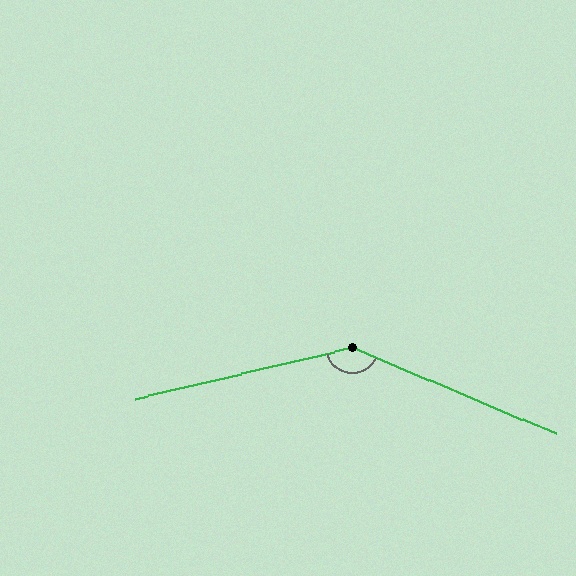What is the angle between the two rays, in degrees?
Approximately 144 degrees.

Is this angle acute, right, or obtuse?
It is obtuse.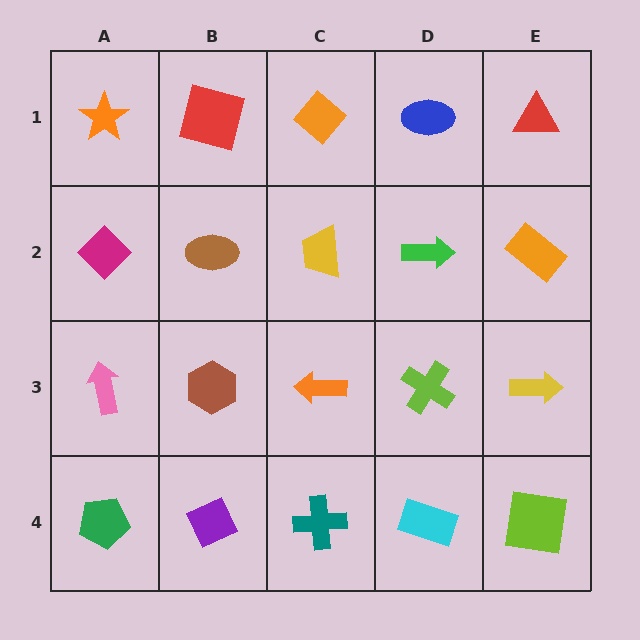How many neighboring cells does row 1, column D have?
3.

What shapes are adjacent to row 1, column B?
A brown ellipse (row 2, column B), an orange star (row 1, column A), an orange diamond (row 1, column C).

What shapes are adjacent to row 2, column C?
An orange diamond (row 1, column C), an orange arrow (row 3, column C), a brown ellipse (row 2, column B), a green arrow (row 2, column D).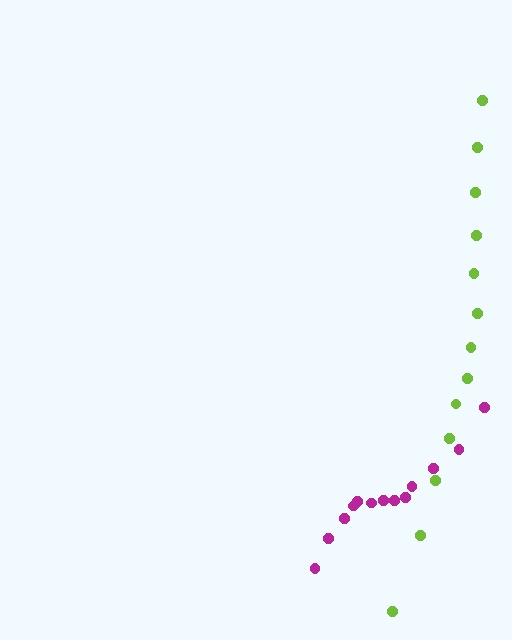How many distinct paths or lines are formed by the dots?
There are 2 distinct paths.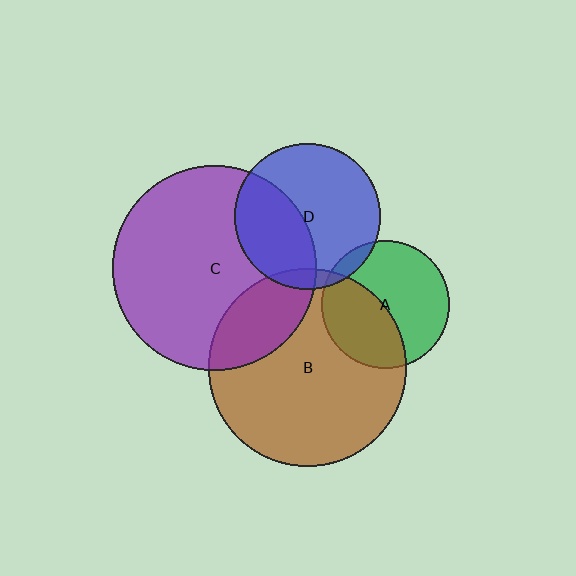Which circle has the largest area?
Circle C (purple).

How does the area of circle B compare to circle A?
Approximately 2.4 times.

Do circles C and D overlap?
Yes.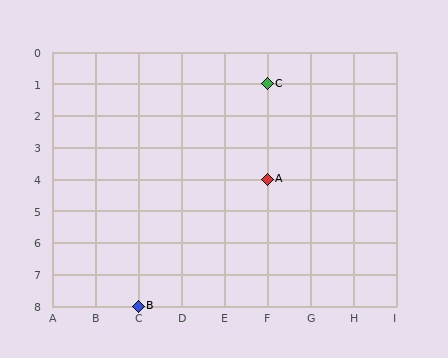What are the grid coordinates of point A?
Point A is at grid coordinates (F, 4).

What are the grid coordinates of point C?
Point C is at grid coordinates (F, 1).